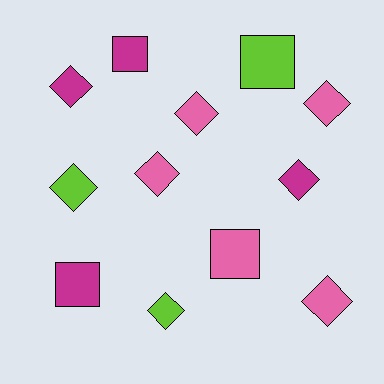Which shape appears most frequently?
Diamond, with 8 objects.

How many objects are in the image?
There are 12 objects.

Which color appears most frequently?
Pink, with 5 objects.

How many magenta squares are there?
There are 2 magenta squares.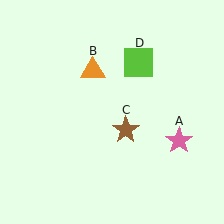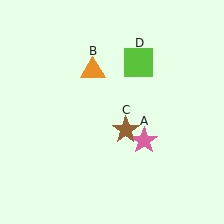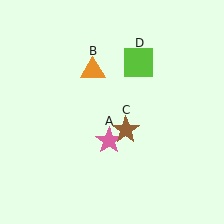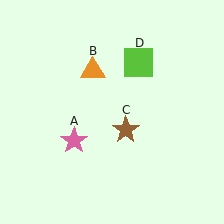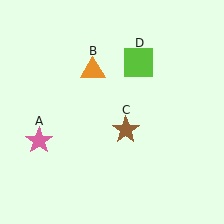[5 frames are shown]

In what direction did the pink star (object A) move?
The pink star (object A) moved left.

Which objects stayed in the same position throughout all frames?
Orange triangle (object B) and brown star (object C) and lime square (object D) remained stationary.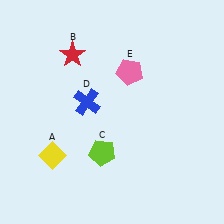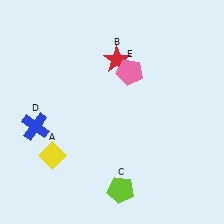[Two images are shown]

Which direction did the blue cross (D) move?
The blue cross (D) moved left.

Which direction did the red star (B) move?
The red star (B) moved right.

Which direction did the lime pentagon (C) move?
The lime pentagon (C) moved down.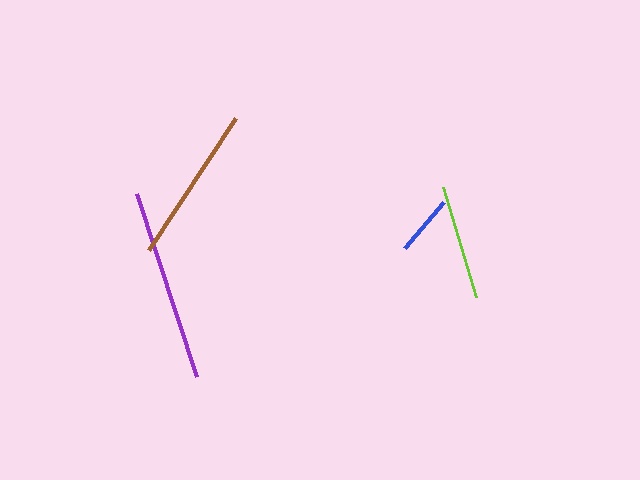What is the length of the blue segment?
The blue segment is approximately 60 pixels long.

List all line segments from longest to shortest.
From longest to shortest: purple, brown, lime, blue.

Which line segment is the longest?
The purple line is the longest at approximately 193 pixels.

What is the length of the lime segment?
The lime segment is approximately 115 pixels long.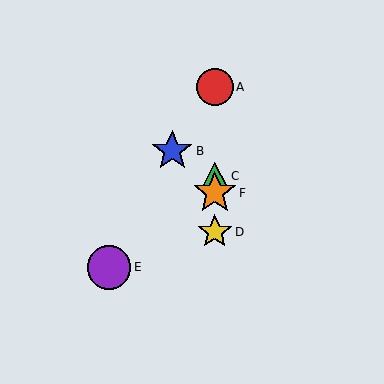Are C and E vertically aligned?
No, C is at x≈215 and E is at x≈109.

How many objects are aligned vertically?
4 objects (A, C, D, F) are aligned vertically.